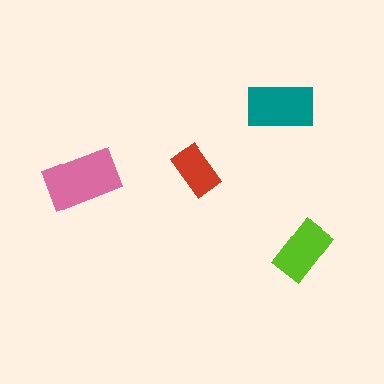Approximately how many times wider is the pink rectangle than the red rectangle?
About 1.5 times wider.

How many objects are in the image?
There are 4 objects in the image.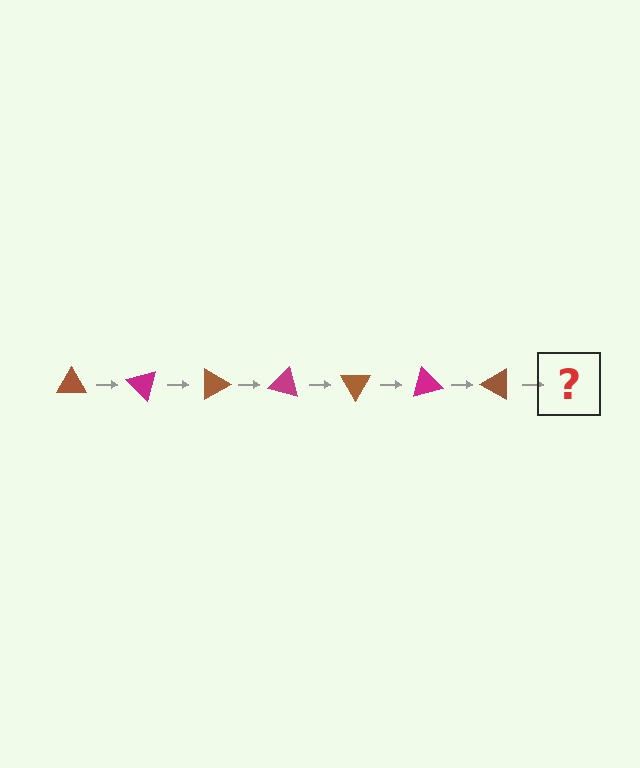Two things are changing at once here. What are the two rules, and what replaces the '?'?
The two rules are that it rotates 45 degrees each step and the color cycles through brown and magenta. The '?' should be a magenta triangle, rotated 315 degrees from the start.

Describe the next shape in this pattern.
It should be a magenta triangle, rotated 315 degrees from the start.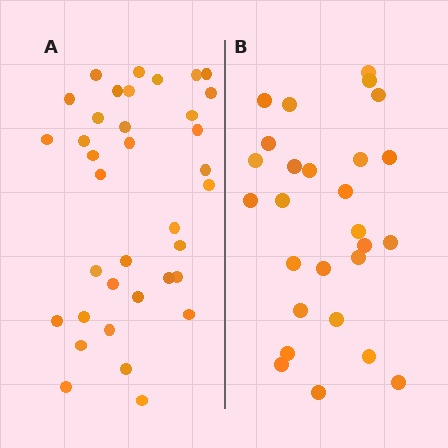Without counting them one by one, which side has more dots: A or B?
Region A (the left region) has more dots.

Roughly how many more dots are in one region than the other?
Region A has roughly 8 or so more dots than region B.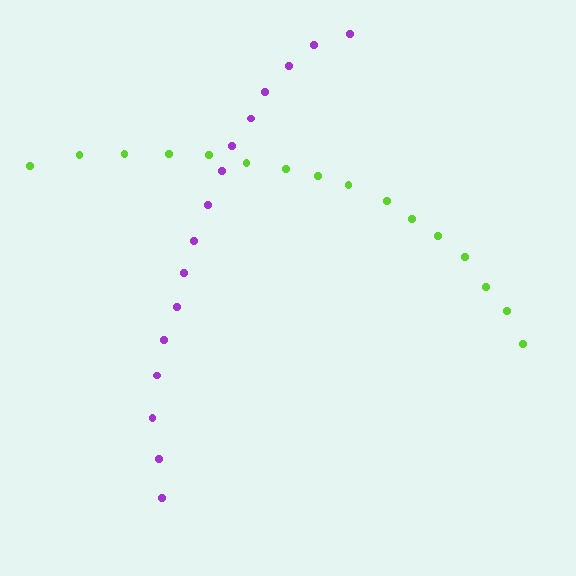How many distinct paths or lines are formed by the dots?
There are 2 distinct paths.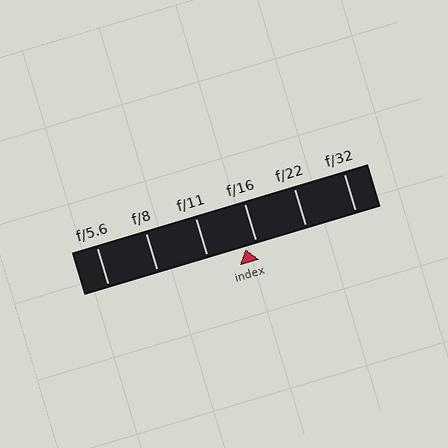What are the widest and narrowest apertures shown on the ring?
The widest aperture shown is f/5.6 and the narrowest is f/32.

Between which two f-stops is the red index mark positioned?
The index mark is between f/11 and f/16.